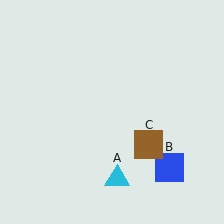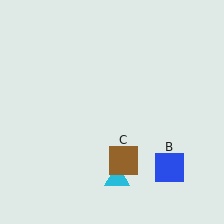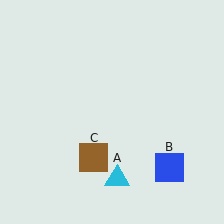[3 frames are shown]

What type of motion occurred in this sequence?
The brown square (object C) rotated clockwise around the center of the scene.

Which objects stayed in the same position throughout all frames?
Cyan triangle (object A) and blue square (object B) remained stationary.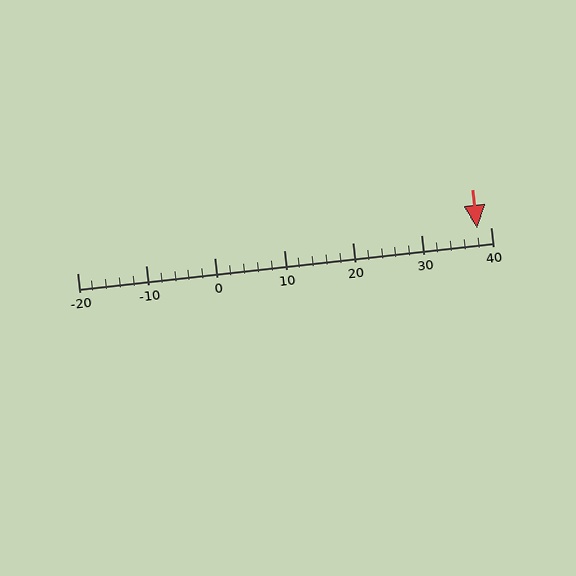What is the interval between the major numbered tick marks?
The major tick marks are spaced 10 units apart.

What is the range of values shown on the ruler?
The ruler shows values from -20 to 40.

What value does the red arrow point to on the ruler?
The red arrow points to approximately 38.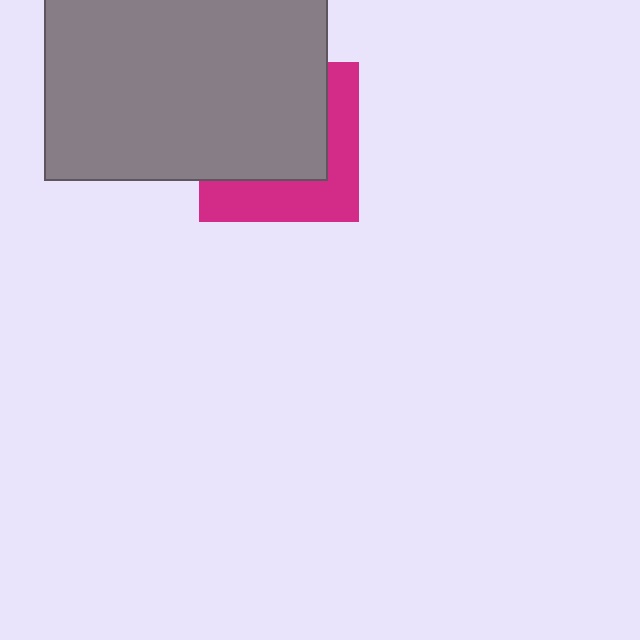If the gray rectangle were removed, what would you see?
You would see the complete magenta square.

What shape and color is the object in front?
The object in front is a gray rectangle.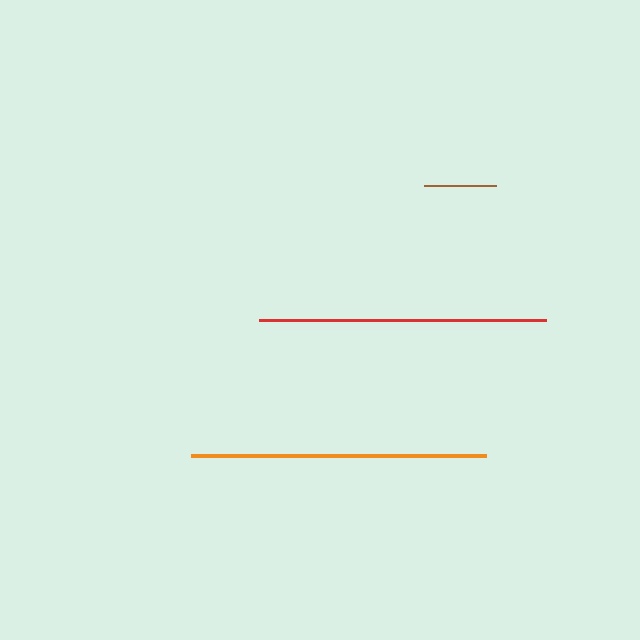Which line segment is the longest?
The orange line is the longest at approximately 295 pixels.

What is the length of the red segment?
The red segment is approximately 286 pixels long.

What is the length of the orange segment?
The orange segment is approximately 295 pixels long.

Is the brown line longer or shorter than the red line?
The red line is longer than the brown line.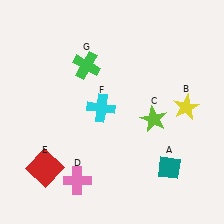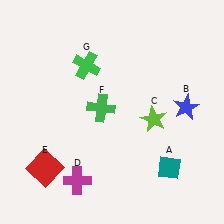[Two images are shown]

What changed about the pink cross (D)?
In Image 1, D is pink. In Image 2, it changed to magenta.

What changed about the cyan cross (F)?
In Image 1, F is cyan. In Image 2, it changed to green.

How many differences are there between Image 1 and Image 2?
There are 3 differences between the two images.